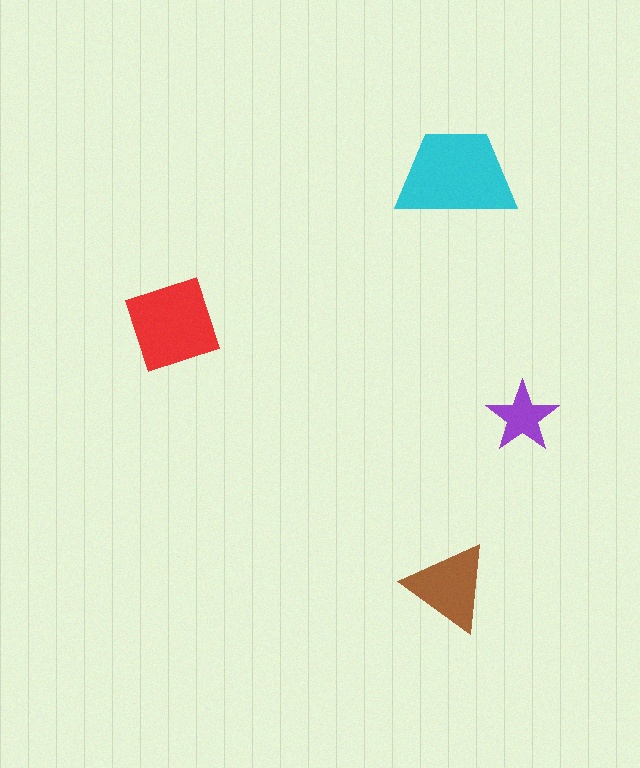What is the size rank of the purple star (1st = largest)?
4th.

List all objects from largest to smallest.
The cyan trapezoid, the red square, the brown triangle, the purple star.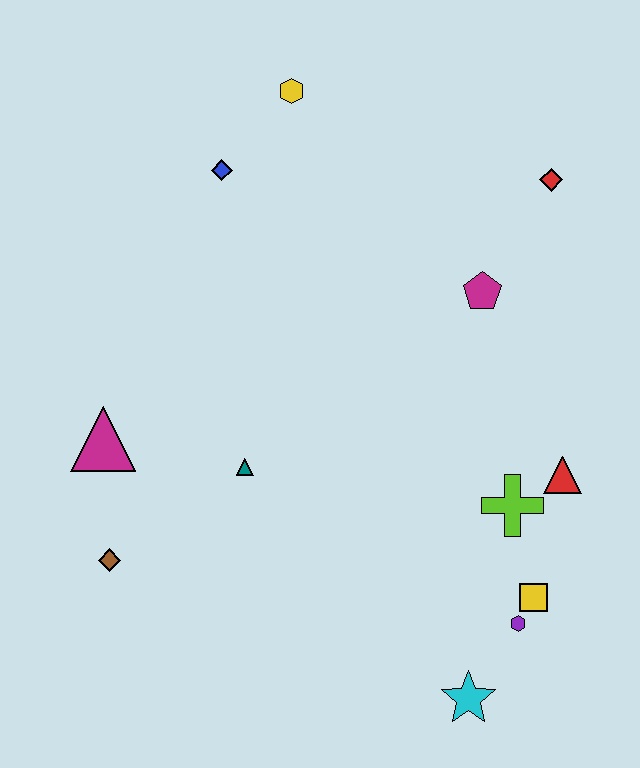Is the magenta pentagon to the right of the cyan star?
Yes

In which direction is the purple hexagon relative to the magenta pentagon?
The purple hexagon is below the magenta pentagon.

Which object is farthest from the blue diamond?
The cyan star is farthest from the blue diamond.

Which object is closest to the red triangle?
The lime cross is closest to the red triangle.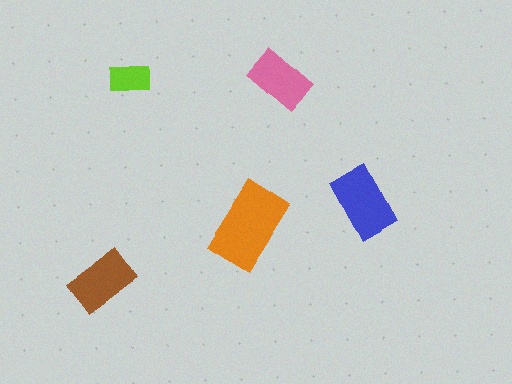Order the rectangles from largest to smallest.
the orange one, the blue one, the brown one, the pink one, the lime one.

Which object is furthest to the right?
The blue rectangle is rightmost.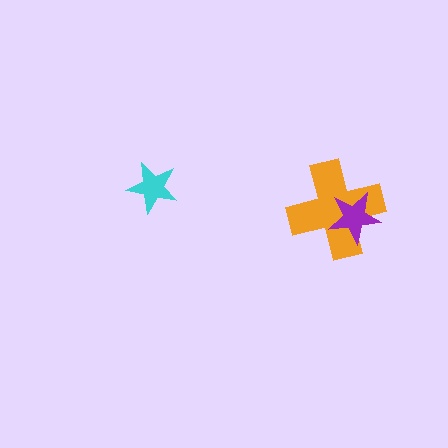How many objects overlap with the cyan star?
0 objects overlap with the cyan star.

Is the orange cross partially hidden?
Yes, it is partially covered by another shape.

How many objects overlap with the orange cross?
1 object overlaps with the orange cross.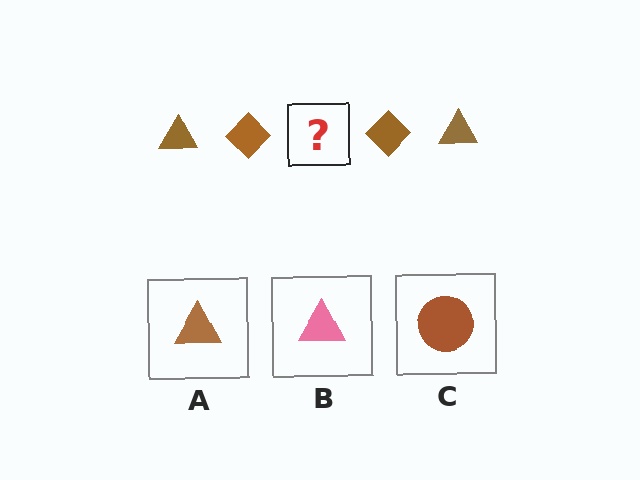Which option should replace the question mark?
Option A.